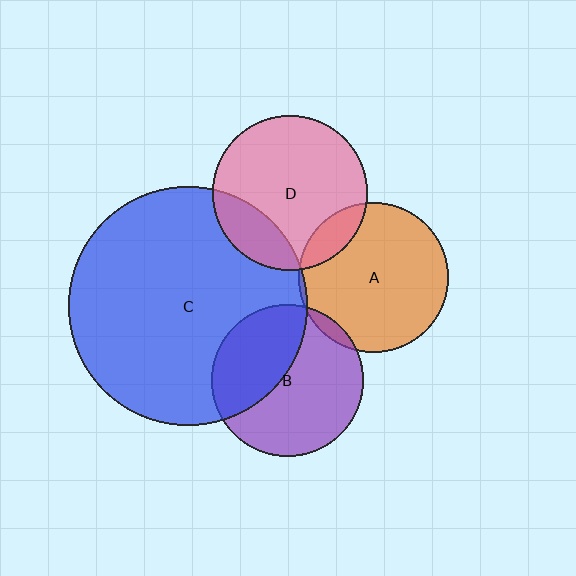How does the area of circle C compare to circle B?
Approximately 2.5 times.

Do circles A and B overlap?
Yes.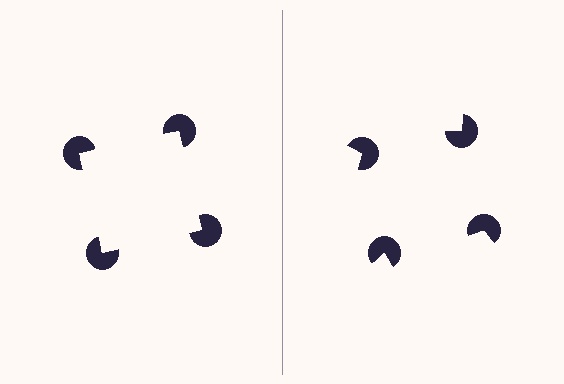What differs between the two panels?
The pac-man discs are positioned identically on both sides; only the wedge orientations differ. On the left they align to a square; on the right they are misaligned.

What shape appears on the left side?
An illusory square.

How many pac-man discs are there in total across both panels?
8 — 4 on each side.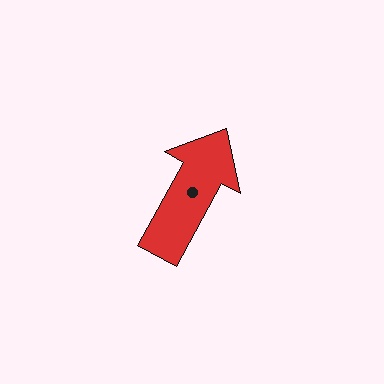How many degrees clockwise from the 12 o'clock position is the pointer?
Approximately 29 degrees.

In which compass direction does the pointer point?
Northeast.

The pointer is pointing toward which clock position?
Roughly 1 o'clock.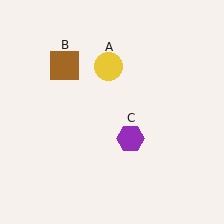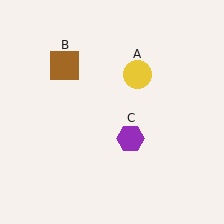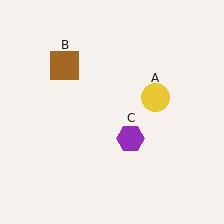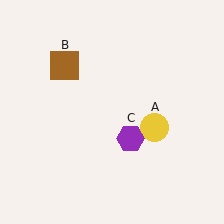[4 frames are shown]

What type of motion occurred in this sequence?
The yellow circle (object A) rotated clockwise around the center of the scene.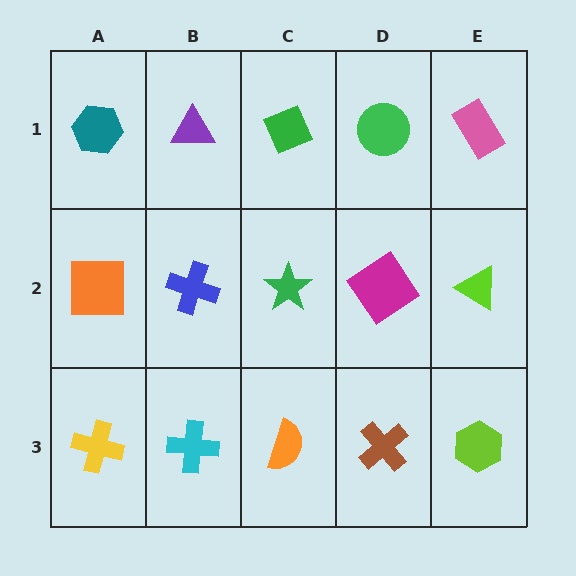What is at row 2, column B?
A blue cross.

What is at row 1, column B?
A purple triangle.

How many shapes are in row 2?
5 shapes.